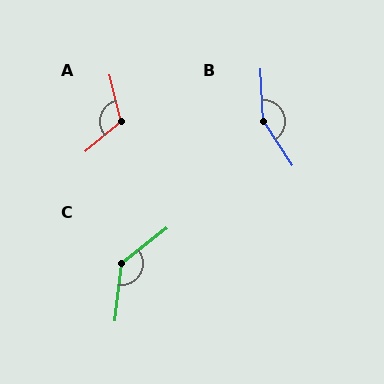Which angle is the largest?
B, at approximately 149 degrees.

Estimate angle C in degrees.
Approximately 134 degrees.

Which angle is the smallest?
A, at approximately 115 degrees.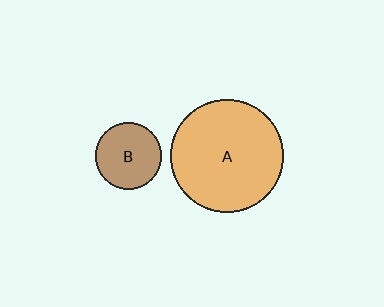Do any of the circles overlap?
No, none of the circles overlap.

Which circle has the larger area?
Circle A (orange).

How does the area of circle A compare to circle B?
Approximately 2.9 times.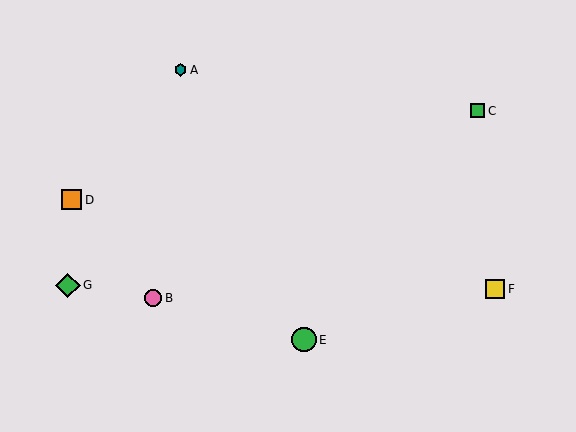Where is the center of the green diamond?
The center of the green diamond is at (68, 285).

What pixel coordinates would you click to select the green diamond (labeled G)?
Click at (68, 285) to select the green diamond G.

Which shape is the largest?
The green circle (labeled E) is the largest.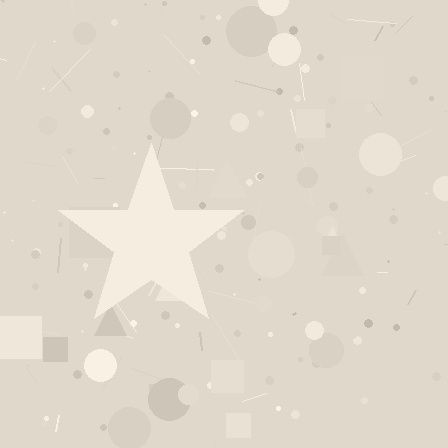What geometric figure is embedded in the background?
A star is embedded in the background.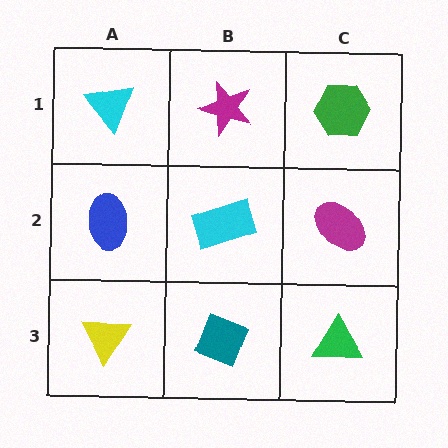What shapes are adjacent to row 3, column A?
A blue ellipse (row 2, column A), a teal diamond (row 3, column B).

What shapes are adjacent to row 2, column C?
A green hexagon (row 1, column C), a green triangle (row 3, column C), a cyan rectangle (row 2, column B).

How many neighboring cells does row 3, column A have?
2.